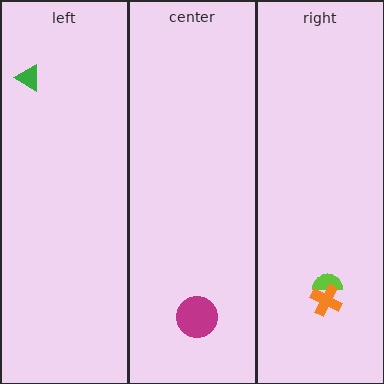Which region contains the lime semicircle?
The right region.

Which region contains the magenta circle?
The center region.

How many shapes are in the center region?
1.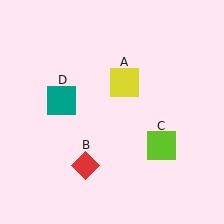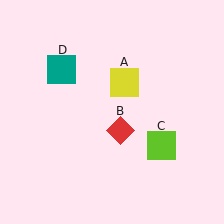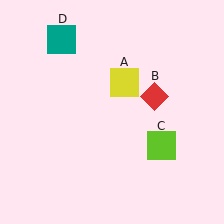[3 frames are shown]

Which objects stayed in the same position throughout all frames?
Yellow square (object A) and lime square (object C) remained stationary.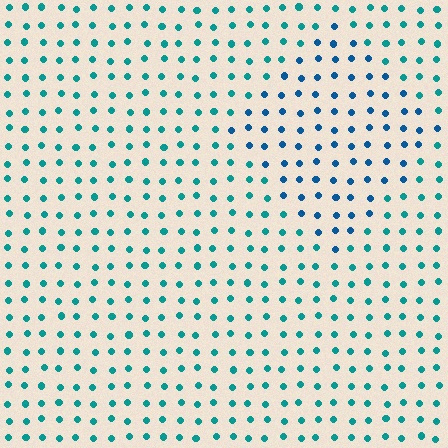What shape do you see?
I see a diamond.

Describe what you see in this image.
The image is filled with small teal elements in a uniform arrangement. A diamond-shaped region is visible where the elements are tinted to a slightly different hue, forming a subtle color boundary.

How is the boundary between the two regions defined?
The boundary is defined purely by a slight shift in hue (about 29 degrees). Spacing, size, and orientation are identical on both sides.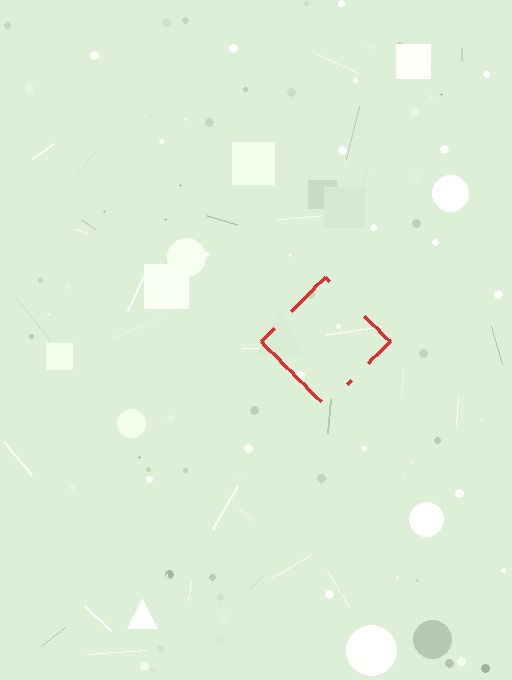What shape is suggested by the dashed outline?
The dashed outline suggests a diamond.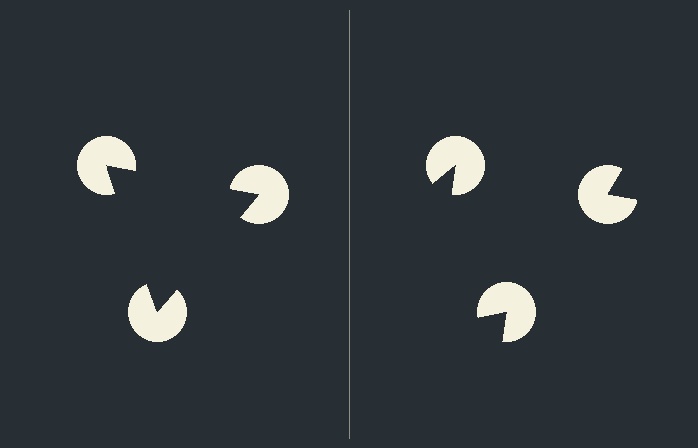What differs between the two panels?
The pac-man discs are positioned identically on both sides; only the wedge orientations differ. On the left they align to a triangle; on the right they are misaligned.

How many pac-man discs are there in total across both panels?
6 — 3 on each side.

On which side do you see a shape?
An illusory triangle appears on the left side. On the right side the wedge cuts are rotated, so no coherent shape forms.